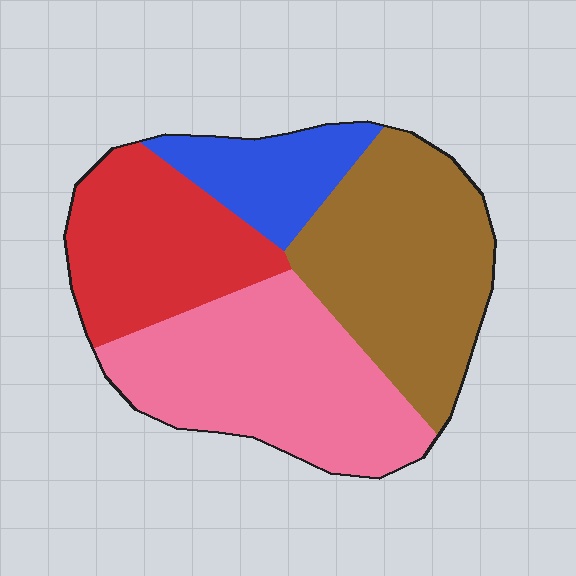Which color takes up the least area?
Blue, at roughly 10%.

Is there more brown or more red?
Brown.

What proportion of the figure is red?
Red covers roughly 25% of the figure.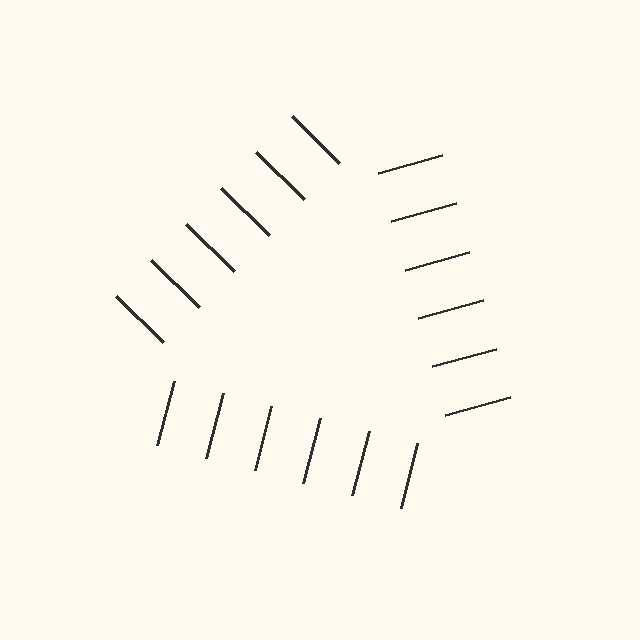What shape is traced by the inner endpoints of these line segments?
An illusory triangle — the line segments terminate on its edges but no continuous stroke is drawn.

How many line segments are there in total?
18 — 6 along each of the 3 edges.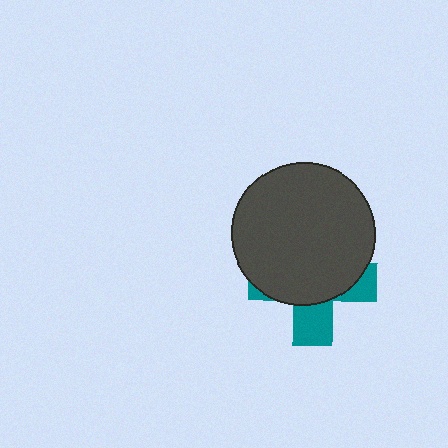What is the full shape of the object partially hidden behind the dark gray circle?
The partially hidden object is a teal cross.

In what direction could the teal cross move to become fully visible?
The teal cross could move down. That would shift it out from behind the dark gray circle entirely.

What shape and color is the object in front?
The object in front is a dark gray circle.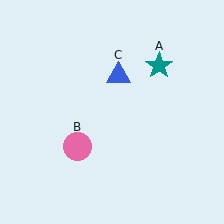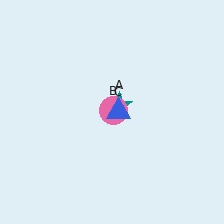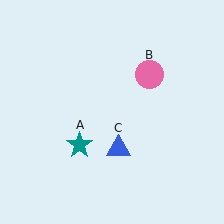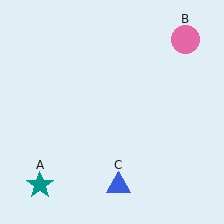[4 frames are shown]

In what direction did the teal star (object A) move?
The teal star (object A) moved down and to the left.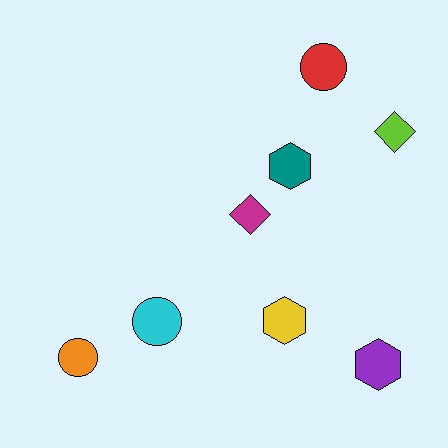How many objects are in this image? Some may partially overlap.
There are 8 objects.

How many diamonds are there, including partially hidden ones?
There are 2 diamonds.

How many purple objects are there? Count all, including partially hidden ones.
There is 1 purple object.